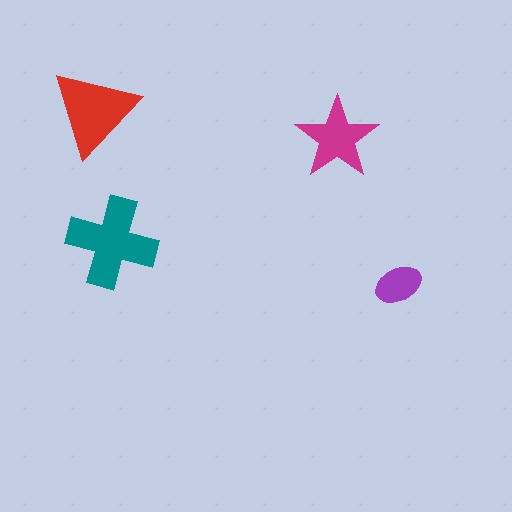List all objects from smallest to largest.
The purple ellipse, the magenta star, the red triangle, the teal cross.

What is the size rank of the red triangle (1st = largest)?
2nd.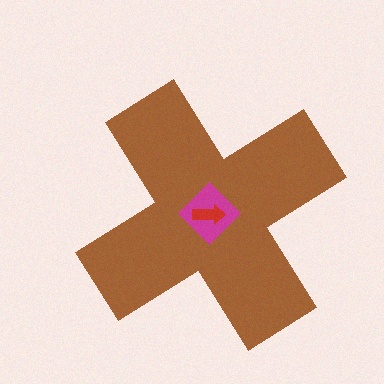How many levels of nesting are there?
3.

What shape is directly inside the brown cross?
The magenta diamond.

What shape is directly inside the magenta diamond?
The red arrow.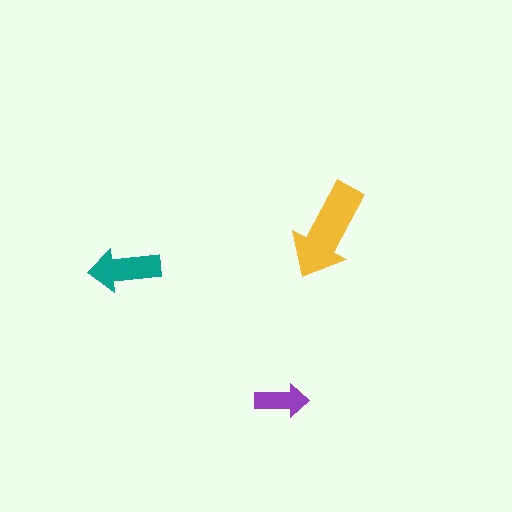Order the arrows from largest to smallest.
the yellow one, the teal one, the purple one.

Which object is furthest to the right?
The yellow arrow is rightmost.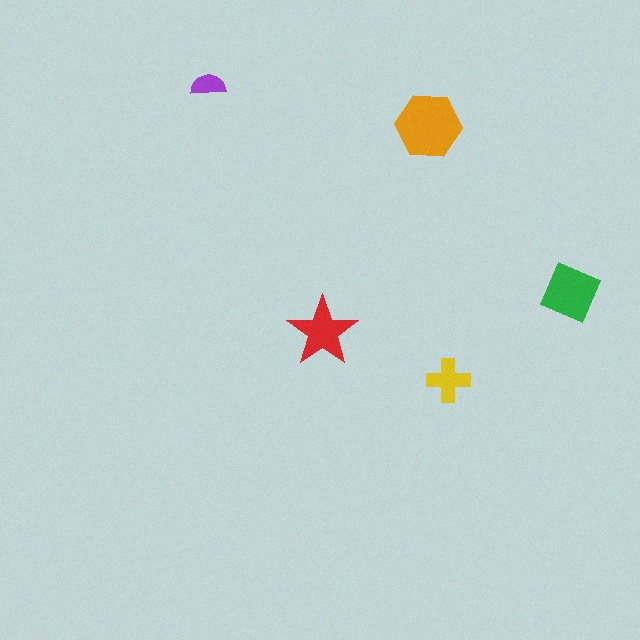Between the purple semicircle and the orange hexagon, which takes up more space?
The orange hexagon.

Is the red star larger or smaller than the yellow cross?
Larger.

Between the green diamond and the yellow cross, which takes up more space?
The green diamond.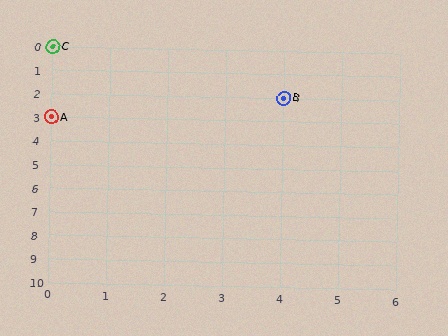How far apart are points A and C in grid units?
Points A and C are 3 rows apart.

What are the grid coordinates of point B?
Point B is at grid coordinates (4, 2).